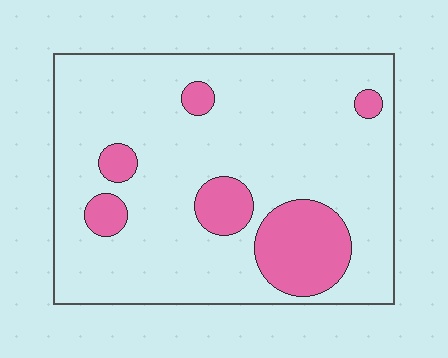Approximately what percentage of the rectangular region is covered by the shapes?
Approximately 15%.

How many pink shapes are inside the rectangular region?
6.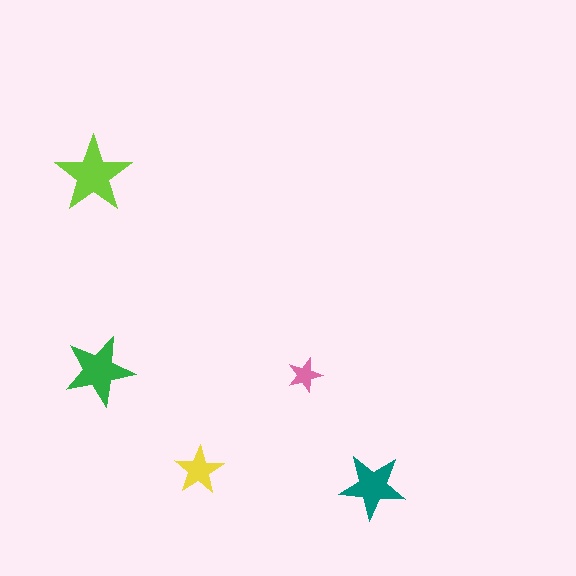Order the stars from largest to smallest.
the lime one, the green one, the teal one, the yellow one, the pink one.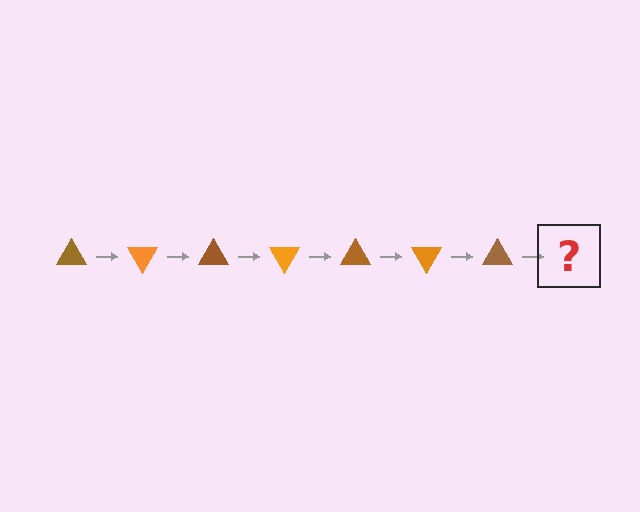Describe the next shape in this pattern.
It should be an orange triangle, rotated 420 degrees from the start.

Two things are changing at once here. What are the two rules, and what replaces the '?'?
The two rules are that it rotates 60 degrees each step and the color cycles through brown and orange. The '?' should be an orange triangle, rotated 420 degrees from the start.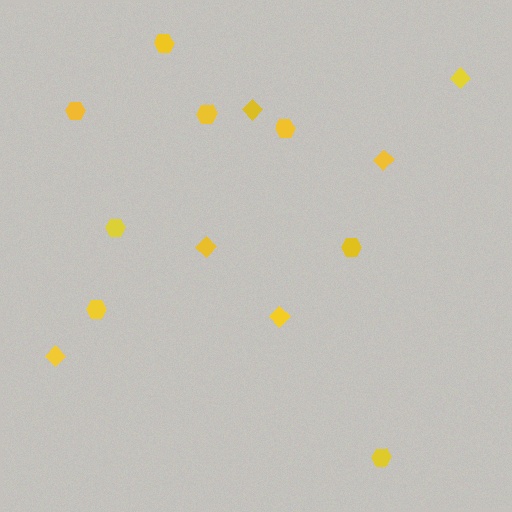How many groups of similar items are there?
There are 2 groups: one group of hexagons (8) and one group of diamonds (6).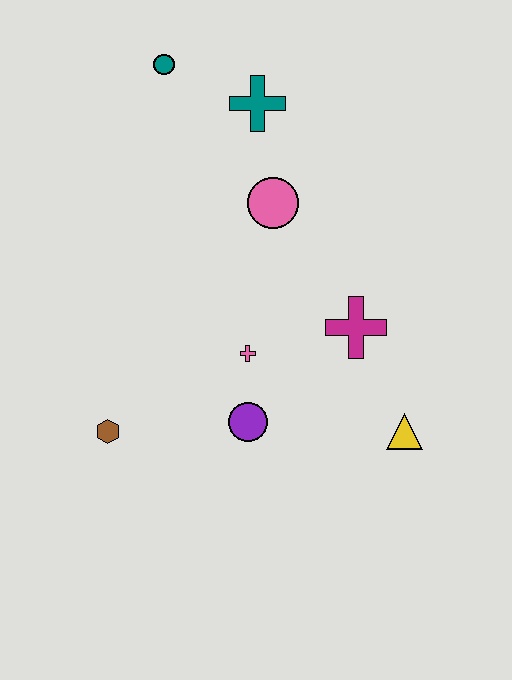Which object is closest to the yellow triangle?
The magenta cross is closest to the yellow triangle.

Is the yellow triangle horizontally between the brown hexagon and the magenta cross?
No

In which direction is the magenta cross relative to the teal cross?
The magenta cross is below the teal cross.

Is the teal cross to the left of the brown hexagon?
No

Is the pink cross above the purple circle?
Yes